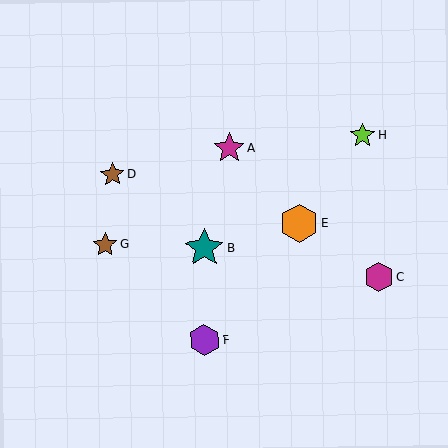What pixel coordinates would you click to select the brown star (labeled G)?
Click at (105, 244) to select the brown star G.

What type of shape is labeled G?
Shape G is a brown star.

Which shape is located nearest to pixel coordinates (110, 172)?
The brown star (labeled D) at (113, 174) is nearest to that location.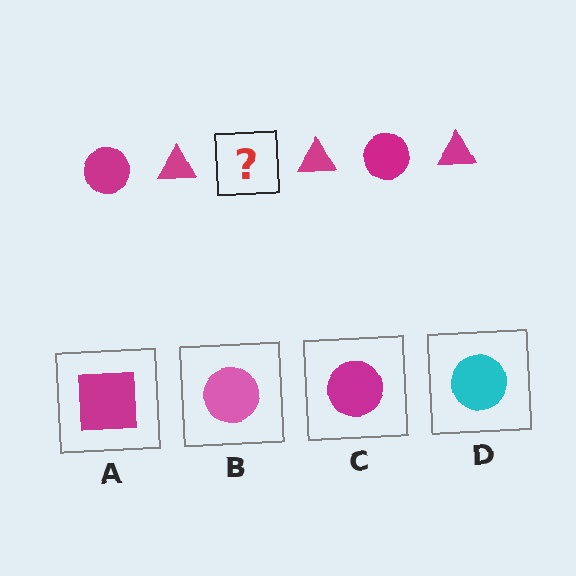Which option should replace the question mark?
Option C.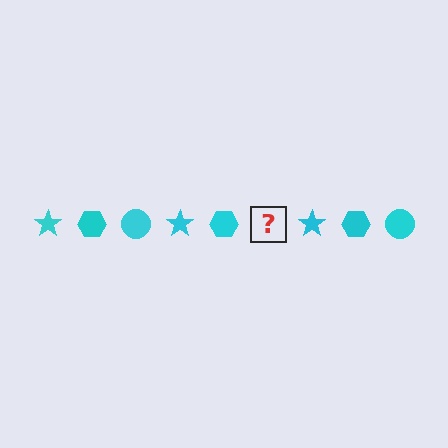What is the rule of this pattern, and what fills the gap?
The rule is that the pattern cycles through star, hexagon, circle shapes in cyan. The gap should be filled with a cyan circle.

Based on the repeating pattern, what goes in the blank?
The blank should be a cyan circle.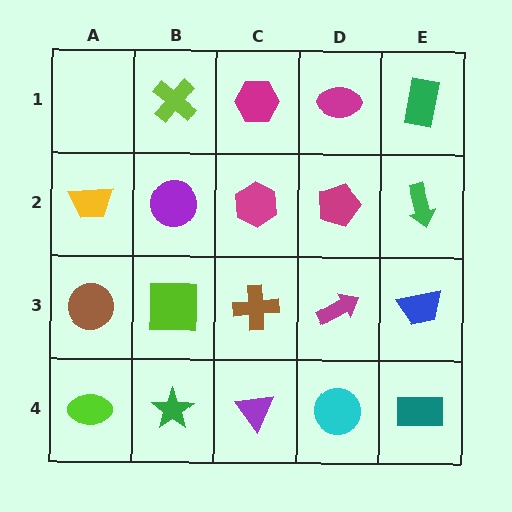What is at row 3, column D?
A magenta arrow.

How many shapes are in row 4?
5 shapes.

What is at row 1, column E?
A green rectangle.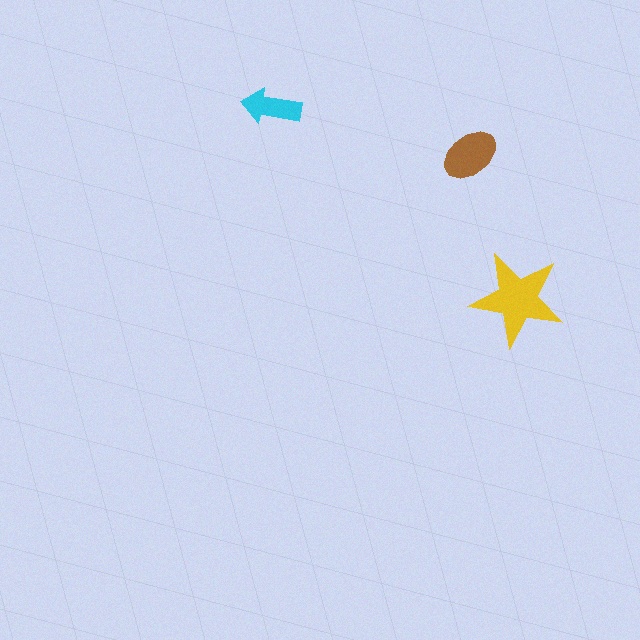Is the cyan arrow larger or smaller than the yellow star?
Smaller.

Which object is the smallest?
The cyan arrow.